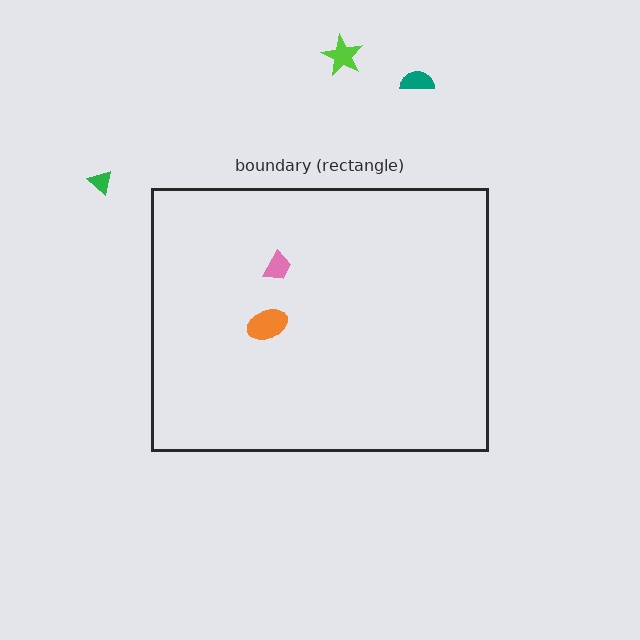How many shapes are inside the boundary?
2 inside, 3 outside.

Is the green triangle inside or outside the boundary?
Outside.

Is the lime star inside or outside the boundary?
Outside.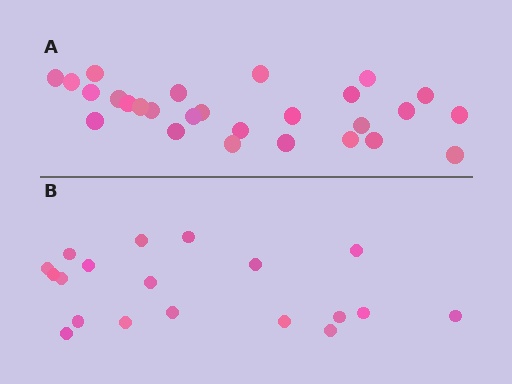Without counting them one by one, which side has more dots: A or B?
Region A (the top region) has more dots.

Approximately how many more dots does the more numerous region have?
Region A has roughly 8 or so more dots than region B.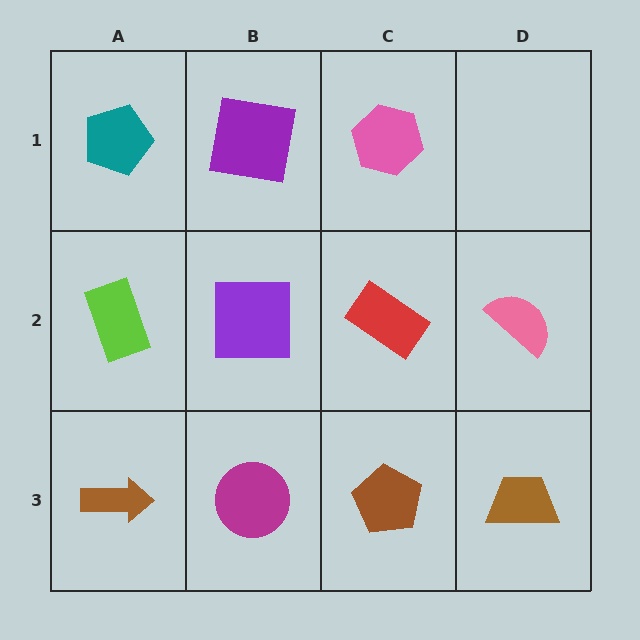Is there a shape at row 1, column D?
No, that cell is empty.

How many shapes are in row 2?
4 shapes.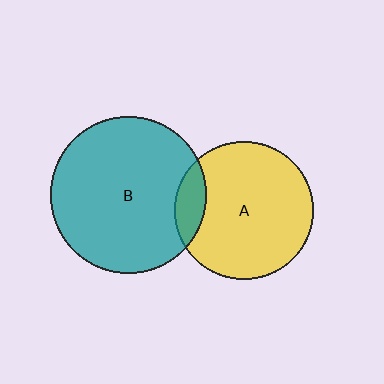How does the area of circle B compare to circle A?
Approximately 1.3 times.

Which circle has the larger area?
Circle B (teal).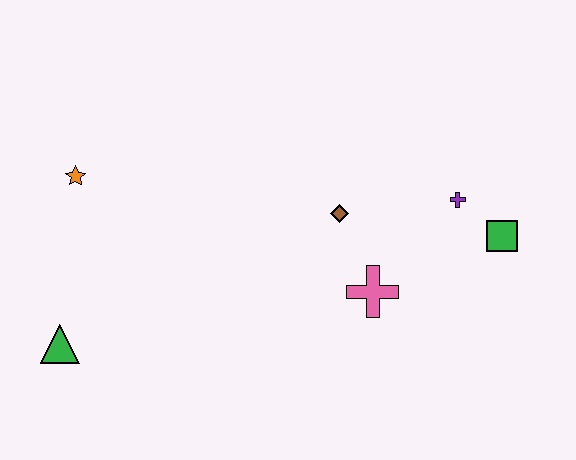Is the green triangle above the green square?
No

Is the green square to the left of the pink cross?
No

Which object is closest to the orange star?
The green triangle is closest to the orange star.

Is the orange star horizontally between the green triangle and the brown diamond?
Yes